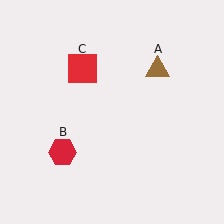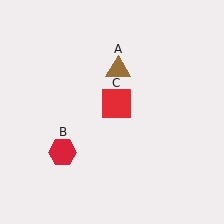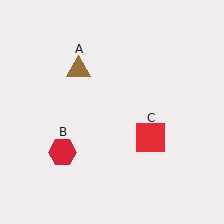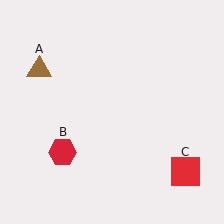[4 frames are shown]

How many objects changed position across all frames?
2 objects changed position: brown triangle (object A), red square (object C).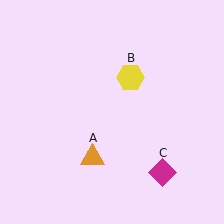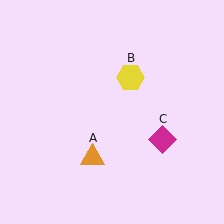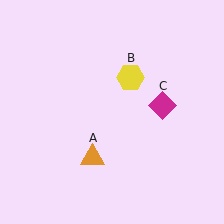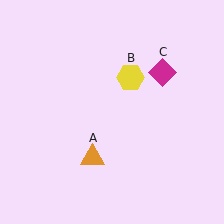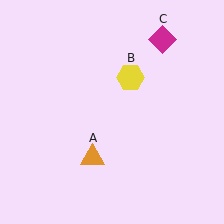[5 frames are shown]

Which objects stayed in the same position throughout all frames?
Orange triangle (object A) and yellow hexagon (object B) remained stationary.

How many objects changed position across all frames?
1 object changed position: magenta diamond (object C).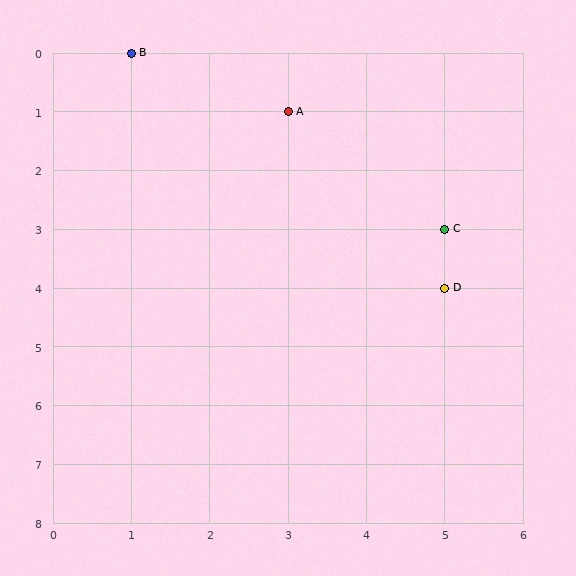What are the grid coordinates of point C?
Point C is at grid coordinates (5, 3).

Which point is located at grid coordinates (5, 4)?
Point D is at (5, 4).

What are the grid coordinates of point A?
Point A is at grid coordinates (3, 1).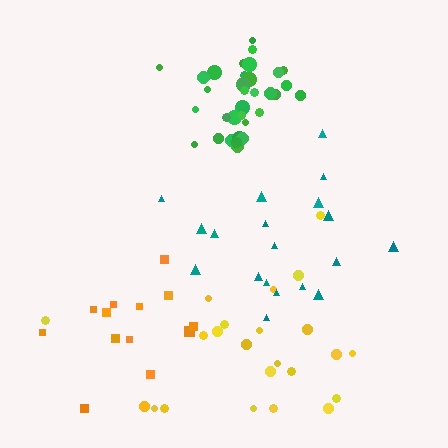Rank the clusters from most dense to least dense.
green, orange, teal, yellow.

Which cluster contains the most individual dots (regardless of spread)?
Green (33).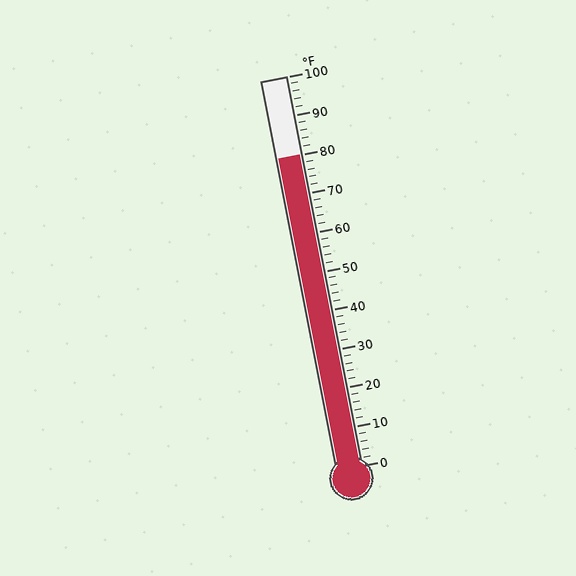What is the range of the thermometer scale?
The thermometer scale ranges from 0°F to 100°F.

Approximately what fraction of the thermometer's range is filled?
The thermometer is filled to approximately 80% of its range.